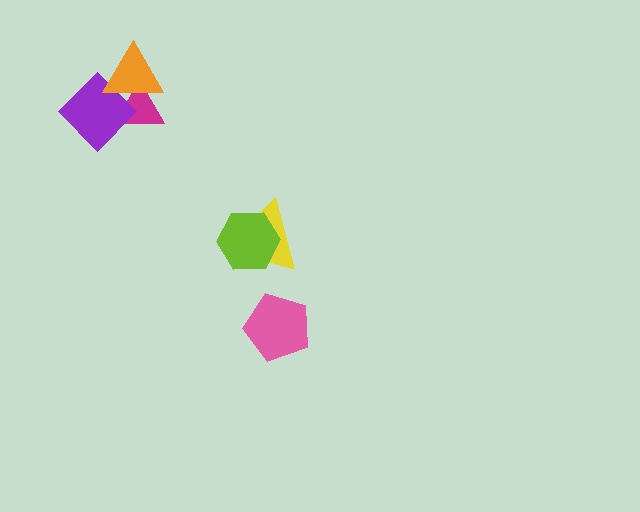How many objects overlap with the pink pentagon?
0 objects overlap with the pink pentagon.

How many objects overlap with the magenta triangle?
2 objects overlap with the magenta triangle.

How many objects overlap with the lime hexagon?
1 object overlaps with the lime hexagon.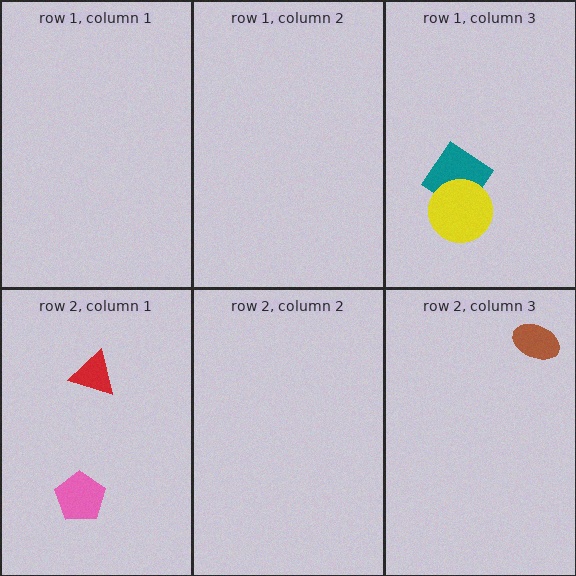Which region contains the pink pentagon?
The row 2, column 1 region.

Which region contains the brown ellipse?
The row 2, column 3 region.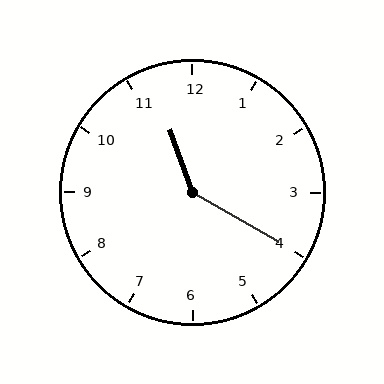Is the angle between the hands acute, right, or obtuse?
It is obtuse.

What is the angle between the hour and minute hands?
Approximately 140 degrees.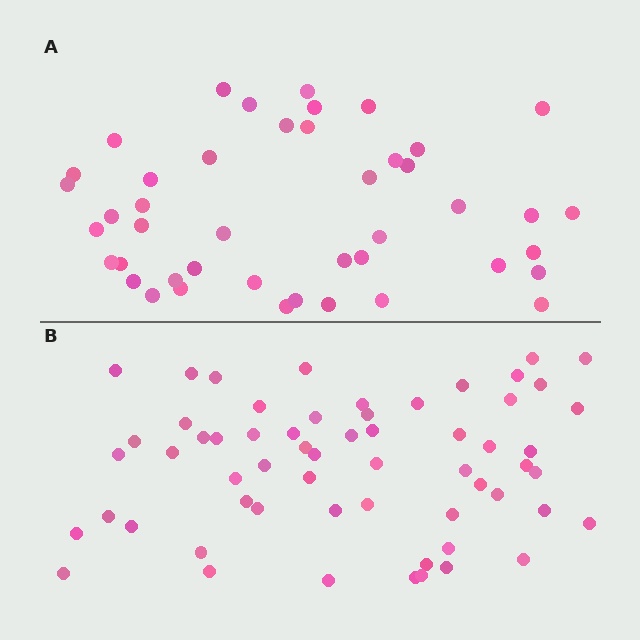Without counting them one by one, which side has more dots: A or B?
Region B (the bottom region) has more dots.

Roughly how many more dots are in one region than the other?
Region B has approximately 15 more dots than region A.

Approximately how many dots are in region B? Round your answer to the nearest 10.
About 60 dots.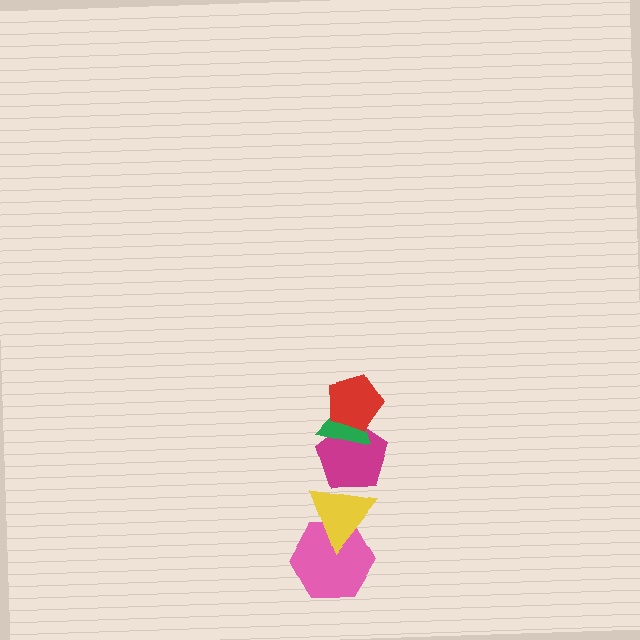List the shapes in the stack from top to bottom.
From top to bottom: the red pentagon, the green triangle, the magenta pentagon, the yellow triangle, the pink hexagon.